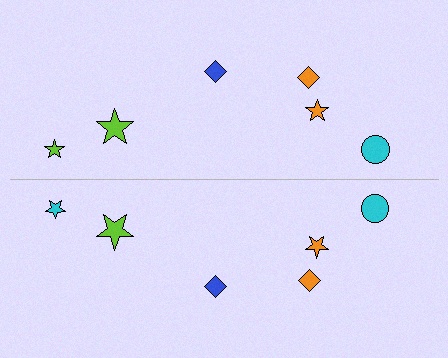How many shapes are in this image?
There are 12 shapes in this image.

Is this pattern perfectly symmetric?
No, the pattern is not perfectly symmetric. The cyan star on the bottom side breaks the symmetry — its mirror counterpart is lime.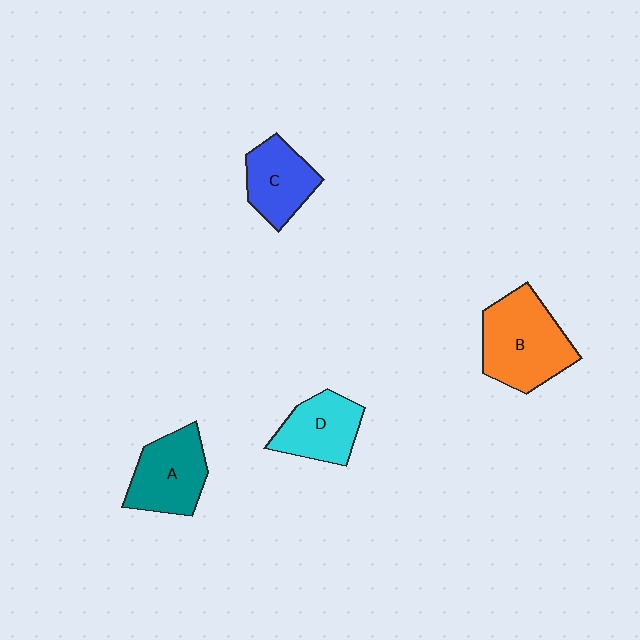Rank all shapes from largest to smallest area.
From largest to smallest: B (orange), A (teal), D (cyan), C (blue).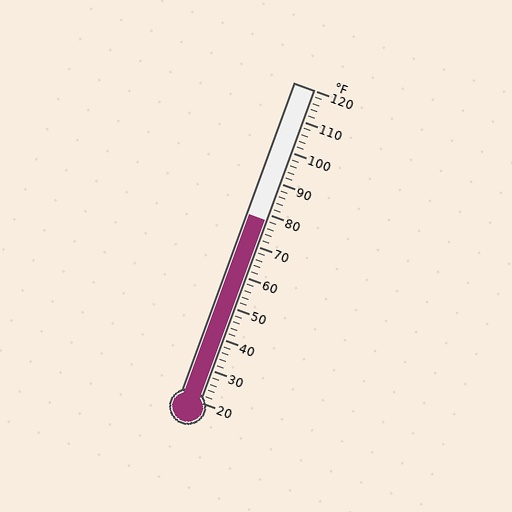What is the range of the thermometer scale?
The thermometer scale ranges from 20°F to 120°F.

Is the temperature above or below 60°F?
The temperature is above 60°F.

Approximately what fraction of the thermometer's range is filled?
The thermometer is filled to approximately 60% of its range.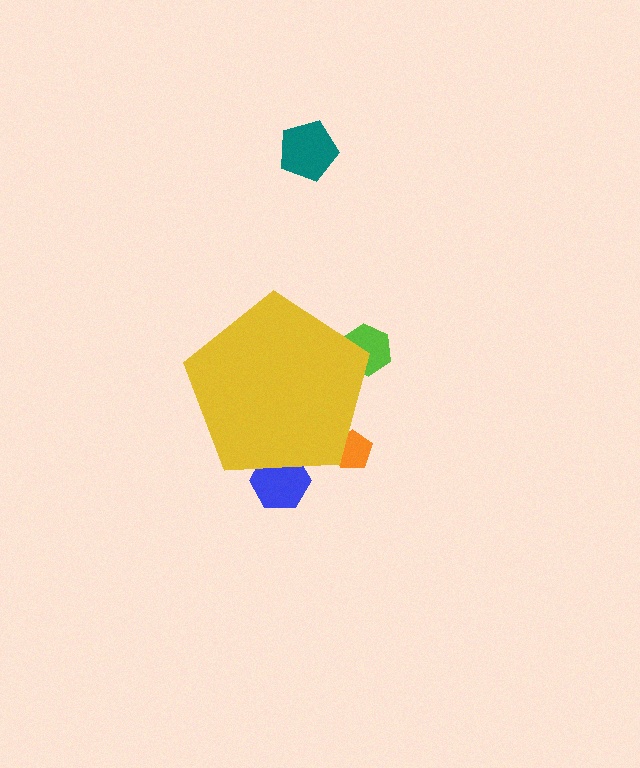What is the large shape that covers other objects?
A yellow pentagon.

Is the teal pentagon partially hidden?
No, the teal pentagon is fully visible.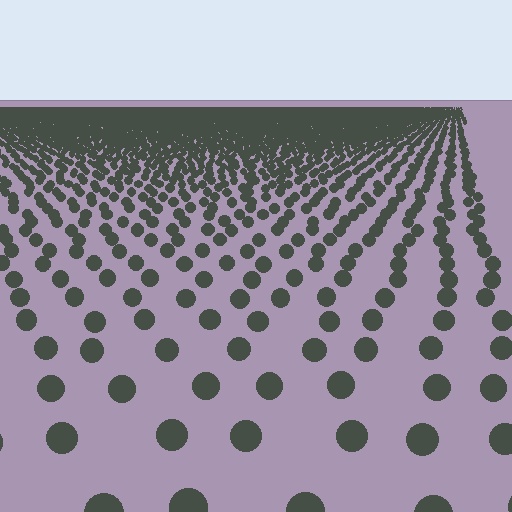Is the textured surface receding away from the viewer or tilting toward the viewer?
The surface is receding away from the viewer. Texture elements get smaller and denser toward the top.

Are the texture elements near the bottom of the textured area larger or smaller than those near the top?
Larger. Near the bottom, elements are closer to the viewer and appear at a bigger on-screen size.